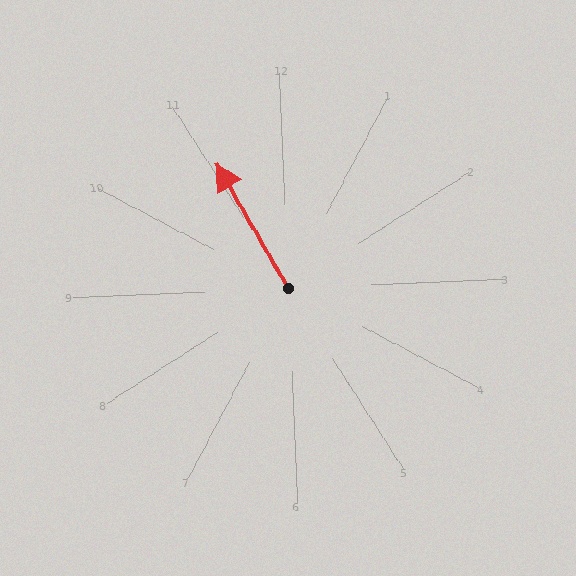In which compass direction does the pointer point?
Northwest.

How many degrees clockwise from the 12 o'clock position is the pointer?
Approximately 333 degrees.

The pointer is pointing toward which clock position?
Roughly 11 o'clock.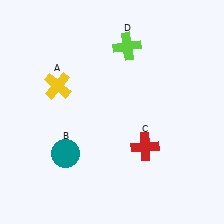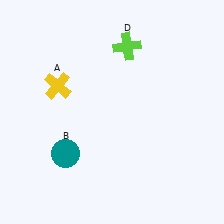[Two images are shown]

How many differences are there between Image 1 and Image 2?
There is 1 difference between the two images.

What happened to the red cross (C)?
The red cross (C) was removed in Image 2. It was in the bottom-right area of Image 1.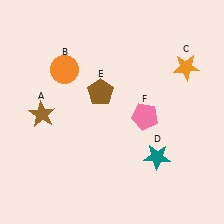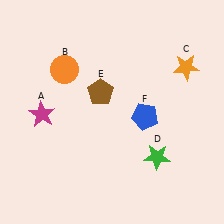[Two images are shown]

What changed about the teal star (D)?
In Image 1, D is teal. In Image 2, it changed to green.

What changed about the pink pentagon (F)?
In Image 1, F is pink. In Image 2, it changed to blue.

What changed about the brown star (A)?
In Image 1, A is brown. In Image 2, it changed to magenta.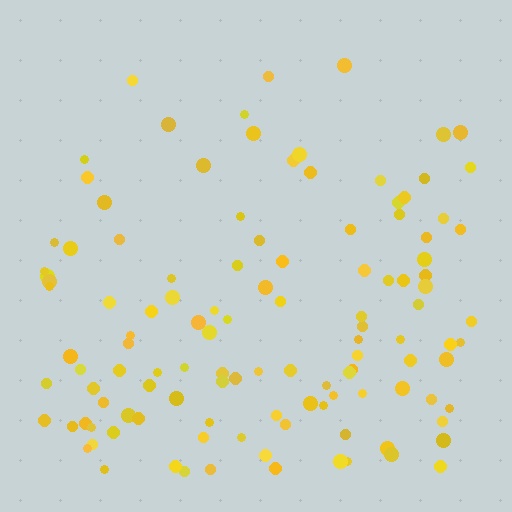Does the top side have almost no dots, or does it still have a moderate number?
Still a moderate number, just noticeably fewer than the bottom.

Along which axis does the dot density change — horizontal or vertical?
Vertical.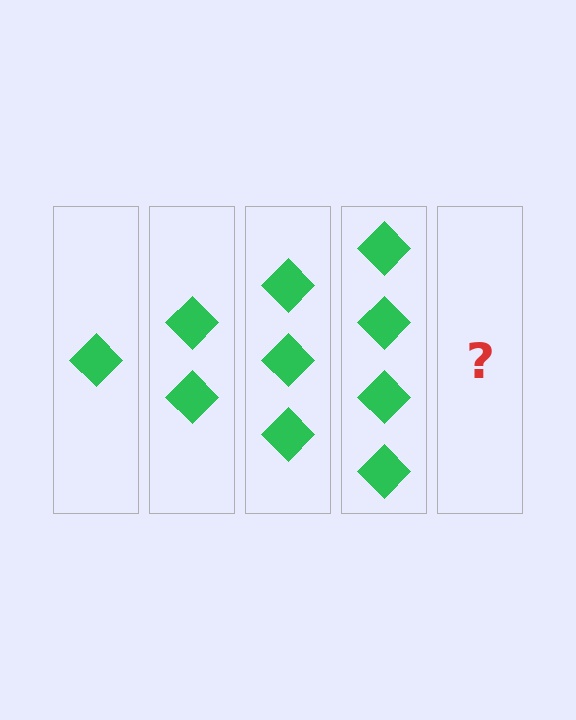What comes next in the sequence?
The next element should be 5 diamonds.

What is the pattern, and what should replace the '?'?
The pattern is that each step adds one more diamond. The '?' should be 5 diamonds.